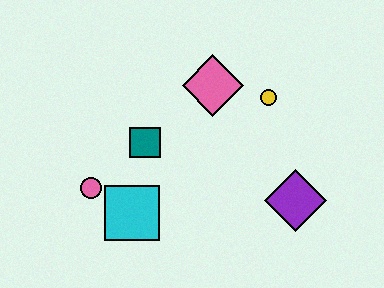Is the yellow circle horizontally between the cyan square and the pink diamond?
No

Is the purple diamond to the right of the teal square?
Yes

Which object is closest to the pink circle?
The cyan square is closest to the pink circle.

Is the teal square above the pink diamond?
No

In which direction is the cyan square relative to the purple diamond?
The cyan square is to the left of the purple diamond.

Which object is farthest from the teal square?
The purple diamond is farthest from the teal square.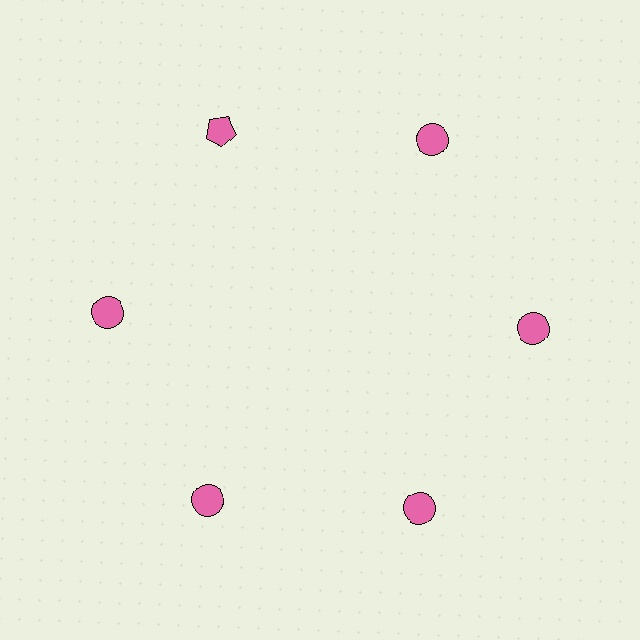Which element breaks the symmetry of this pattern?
The pink pentagon at roughly the 11 o'clock position breaks the symmetry. All other shapes are pink circles.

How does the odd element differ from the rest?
It has a different shape: pentagon instead of circle.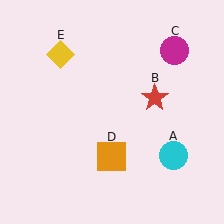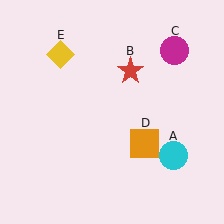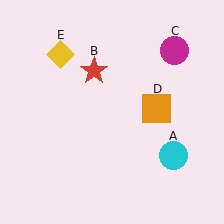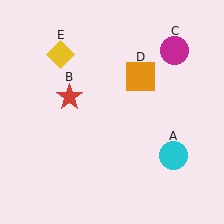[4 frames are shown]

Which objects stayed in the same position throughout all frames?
Cyan circle (object A) and magenta circle (object C) and yellow diamond (object E) remained stationary.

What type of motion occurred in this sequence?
The red star (object B), orange square (object D) rotated counterclockwise around the center of the scene.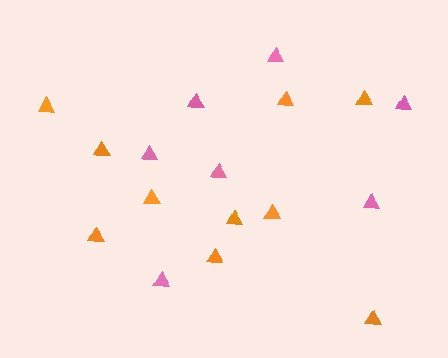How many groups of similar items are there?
There are 2 groups: one group of orange triangles (10) and one group of pink triangles (7).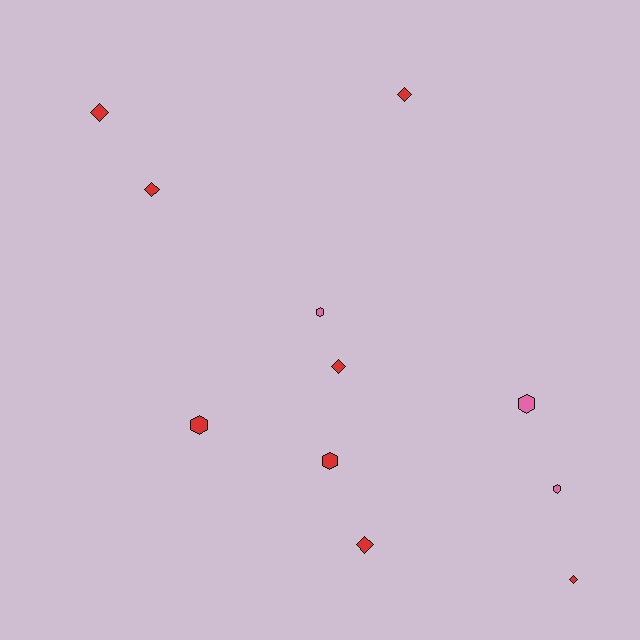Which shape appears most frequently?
Diamond, with 6 objects.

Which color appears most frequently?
Red, with 8 objects.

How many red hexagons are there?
There are 2 red hexagons.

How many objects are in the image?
There are 11 objects.